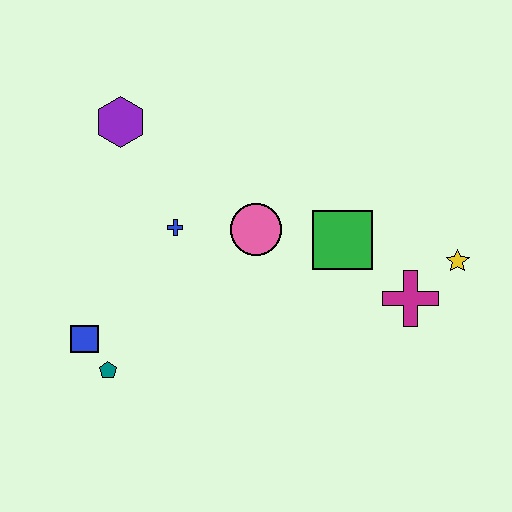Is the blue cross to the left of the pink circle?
Yes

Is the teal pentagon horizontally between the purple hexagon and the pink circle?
No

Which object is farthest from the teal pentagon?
The yellow star is farthest from the teal pentagon.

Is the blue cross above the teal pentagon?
Yes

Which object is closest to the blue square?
The teal pentagon is closest to the blue square.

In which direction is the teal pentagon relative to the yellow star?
The teal pentagon is to the left of the yellow star.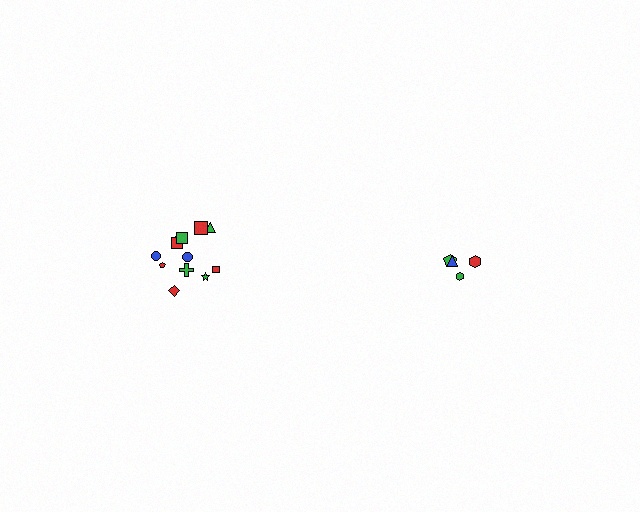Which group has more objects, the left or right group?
The left group.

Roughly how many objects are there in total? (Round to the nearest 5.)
Roughly 15 objects in total.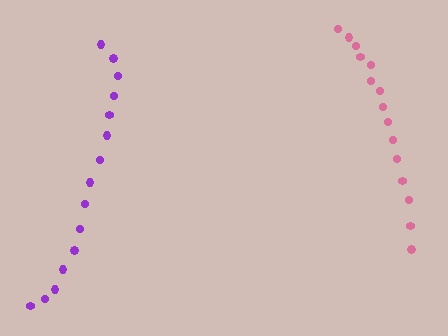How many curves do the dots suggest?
There are 2 distinct paths.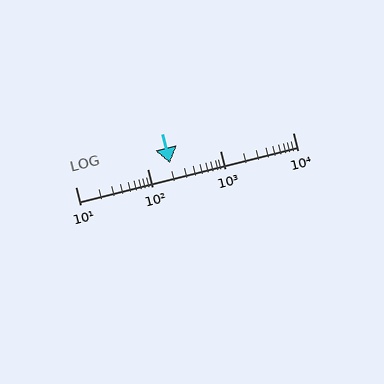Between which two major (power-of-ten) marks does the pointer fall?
The pointer is between 100 and 1000.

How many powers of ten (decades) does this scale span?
The scale spans 3 decades, from 10 to 10000.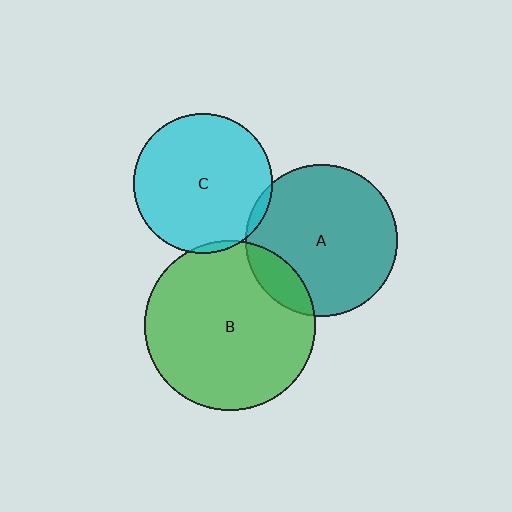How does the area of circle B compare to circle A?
Approximately 1.3 times.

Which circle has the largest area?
Circle B (green).